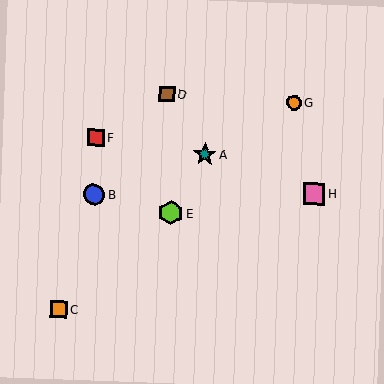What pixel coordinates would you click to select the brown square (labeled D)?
Click at (167, 94) to select the brown square D.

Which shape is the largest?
The lime hexagon (labeled E) is the largest.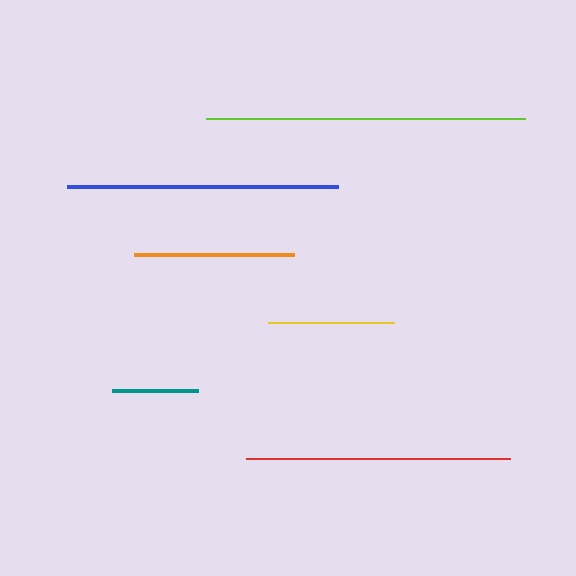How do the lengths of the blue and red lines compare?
The blue and red lines are approximately the same length.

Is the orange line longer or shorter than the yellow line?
The orange line is longer than the yellow line.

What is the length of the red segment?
The red segment is approximately 264 pixels long.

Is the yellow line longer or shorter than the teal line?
The yellow line is longer than the teal line.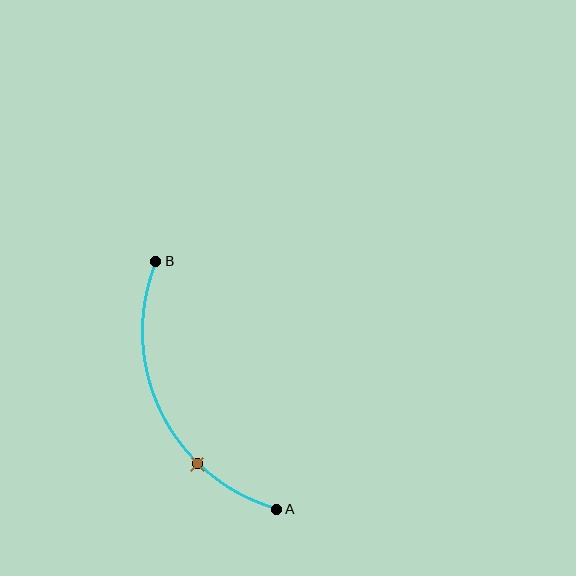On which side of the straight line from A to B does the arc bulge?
The arc bulges to the left of the straight line connecting A and B.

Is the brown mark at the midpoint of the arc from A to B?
No. The brown mark lies on the arc but is closer to endpoint A. The arc midpoint would be at the point on the curve equidistant along the arc from both A and B.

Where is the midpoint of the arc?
The arc midpoint is the point on the curve farthest from the straight line joining A and B. It sits to the left of that line.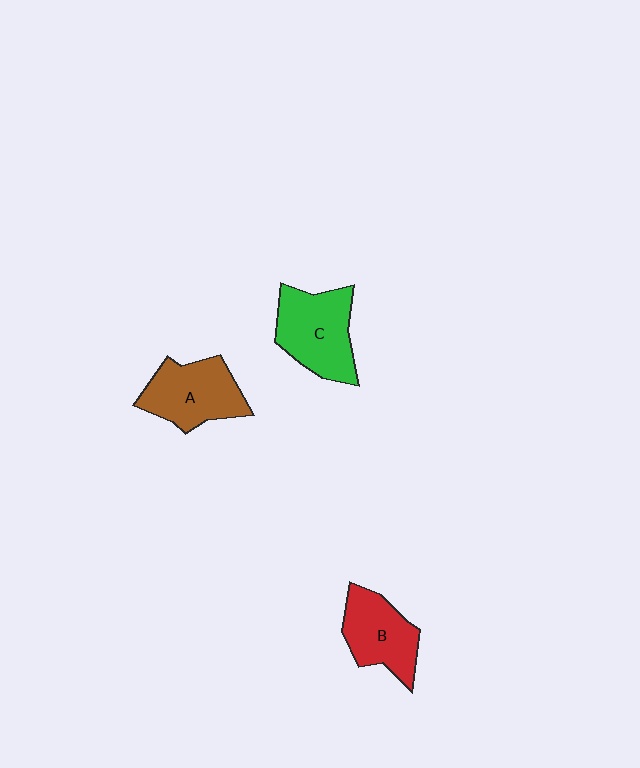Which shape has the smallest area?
Shape B (red).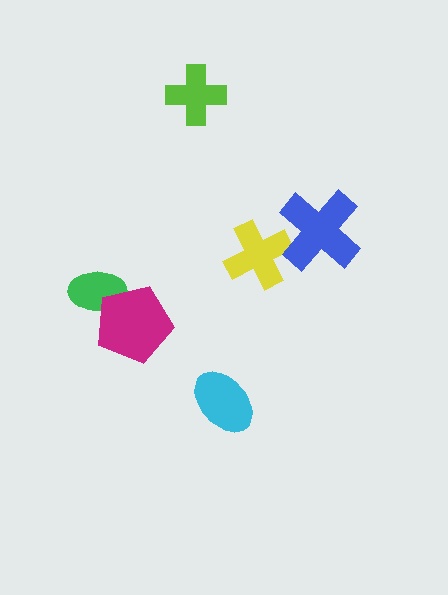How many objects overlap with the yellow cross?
1 object overlaps with the yellow cross.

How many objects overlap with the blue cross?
1 object overlaps with the blue cross.